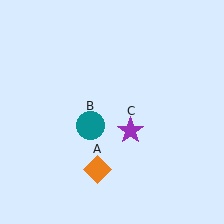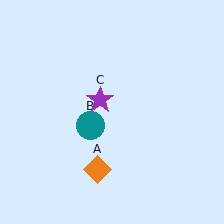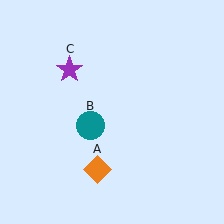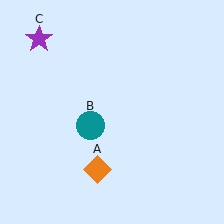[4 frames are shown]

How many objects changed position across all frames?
1 object changed position: purple star (object C).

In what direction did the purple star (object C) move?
The purple star (object C) moved up and to the left.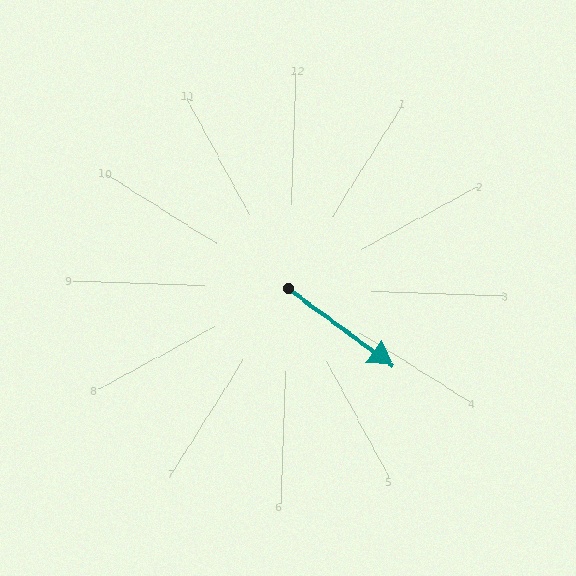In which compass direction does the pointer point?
Southeast.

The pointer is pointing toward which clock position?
Roughly 4 o'clock.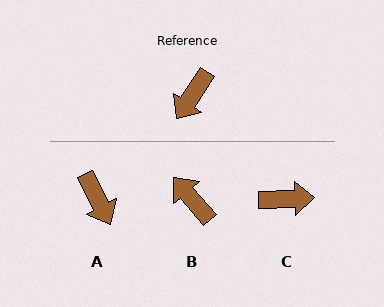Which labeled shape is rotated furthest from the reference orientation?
C, about 127 degrees away.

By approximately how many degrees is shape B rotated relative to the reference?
Approximately 105 degrees clockwise.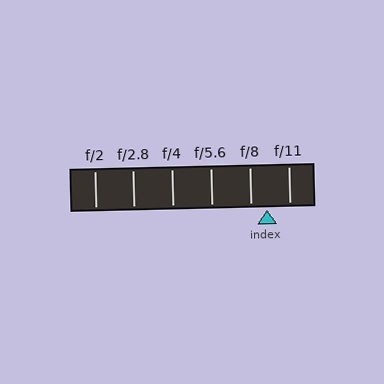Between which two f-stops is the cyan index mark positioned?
The index mark is between f/8 and f/11.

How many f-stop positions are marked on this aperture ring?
There are 6 f-stop positions marked.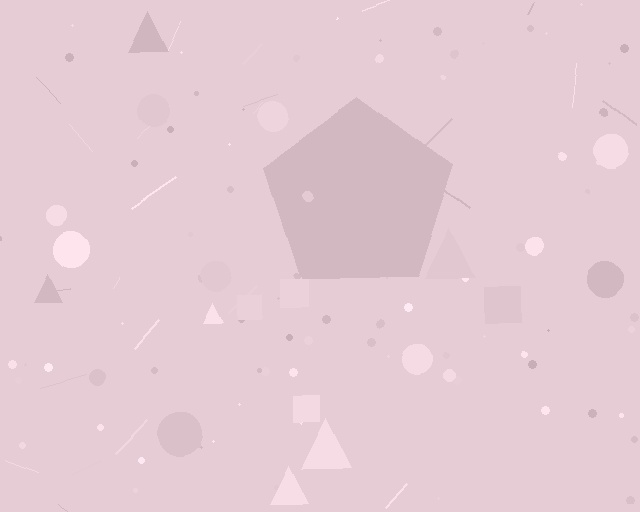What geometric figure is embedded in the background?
A pentagon is embedded in the background.